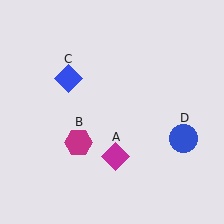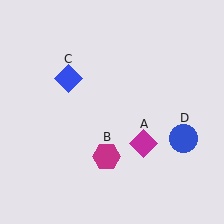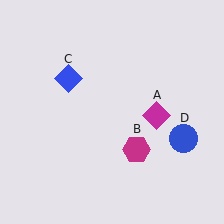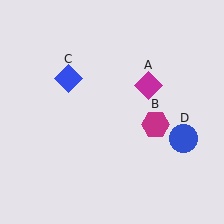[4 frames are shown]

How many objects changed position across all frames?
2 objects changed position: magenta diamond (object A), magenta hexagon (object B).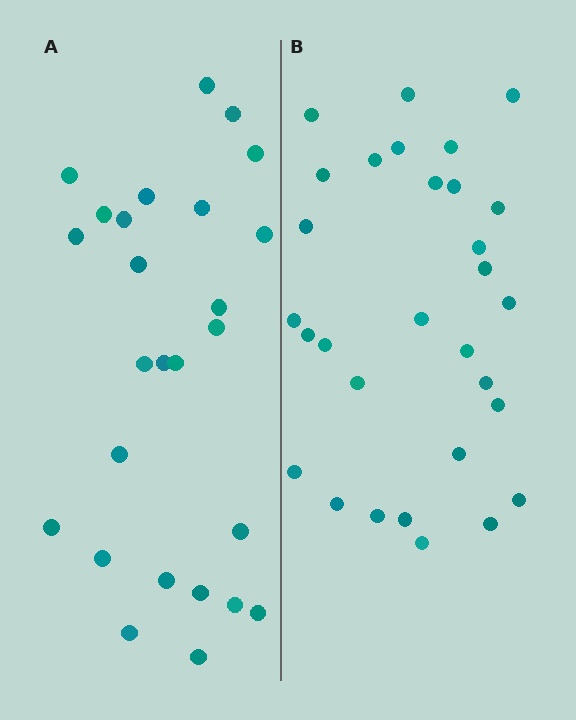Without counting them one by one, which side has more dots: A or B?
Region B (the right region) has more dots.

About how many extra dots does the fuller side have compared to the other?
Region B has about 4 more dots than region A.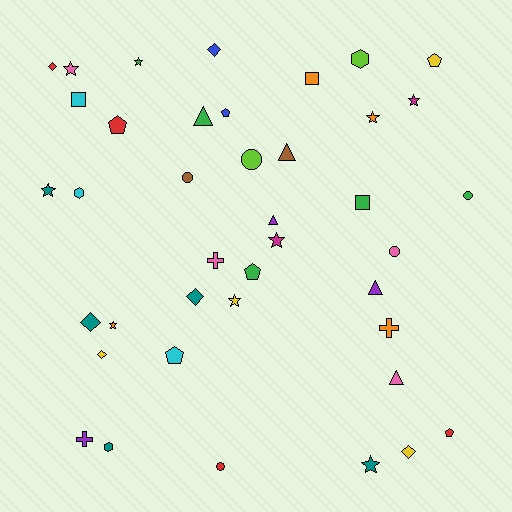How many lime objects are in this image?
There are 2 lime objects.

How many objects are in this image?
There are 40 objects.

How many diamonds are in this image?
There are 6 diamonds.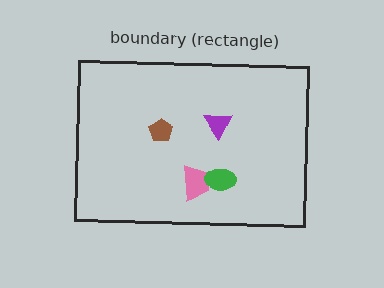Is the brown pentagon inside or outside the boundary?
Inside.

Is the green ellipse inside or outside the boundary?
Inside.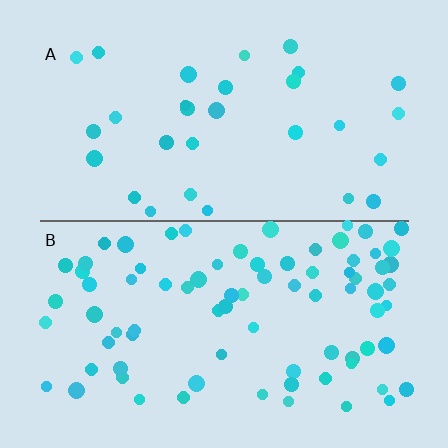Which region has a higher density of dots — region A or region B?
B (the bottom).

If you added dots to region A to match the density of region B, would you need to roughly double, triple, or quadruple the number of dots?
Approximately triple.